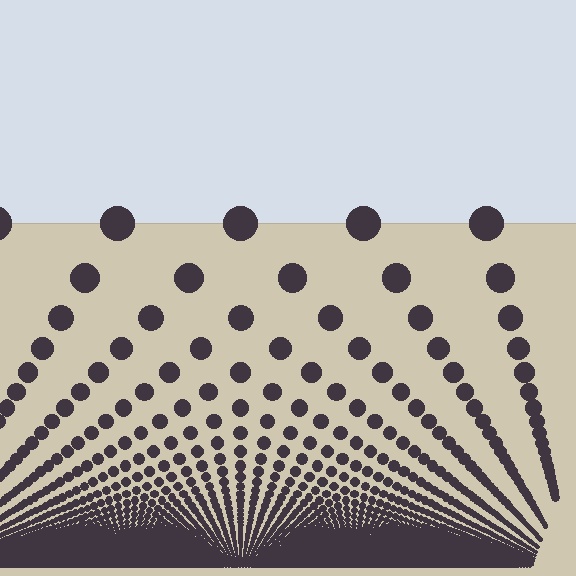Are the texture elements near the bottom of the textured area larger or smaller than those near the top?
Smaller. The gradient is inverted — elements near the bottom are smaller and denser.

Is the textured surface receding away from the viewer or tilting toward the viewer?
The surface appears to tilt toward the viewer. Texture elements get larger and sparser toward the top.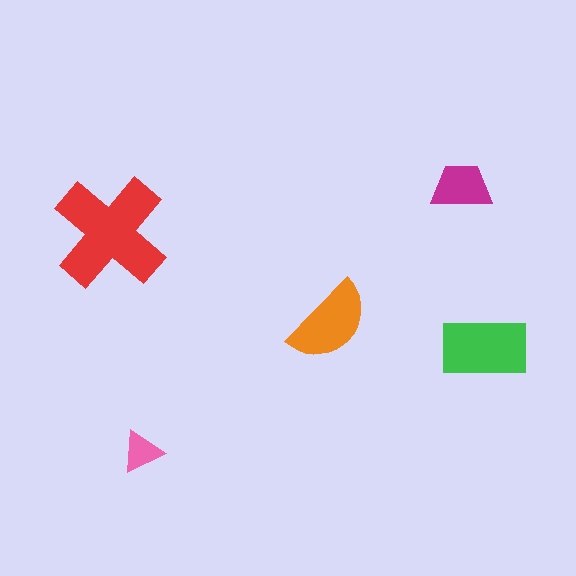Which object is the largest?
The red cross.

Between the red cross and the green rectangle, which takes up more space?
The red cross.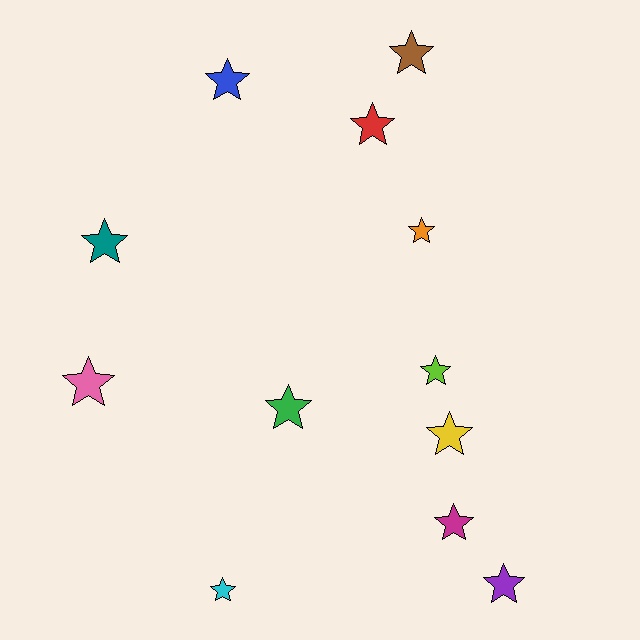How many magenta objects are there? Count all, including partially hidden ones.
There is 1 magenta object.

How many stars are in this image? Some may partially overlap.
There are 12 stars.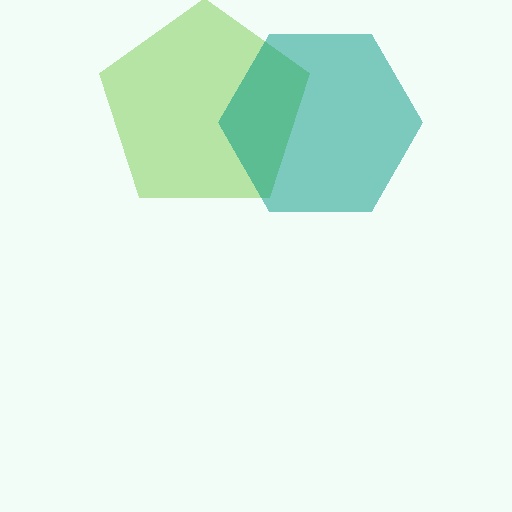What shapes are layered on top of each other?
The layered shapes are: a lime pentagon, a teal hexagon.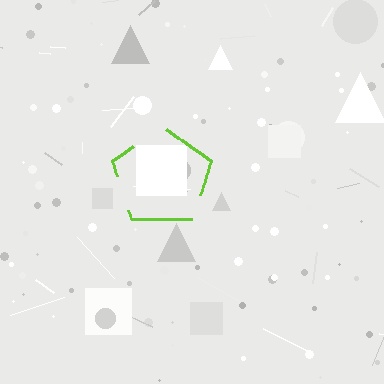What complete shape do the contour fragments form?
The contour fragments form a pentagon.